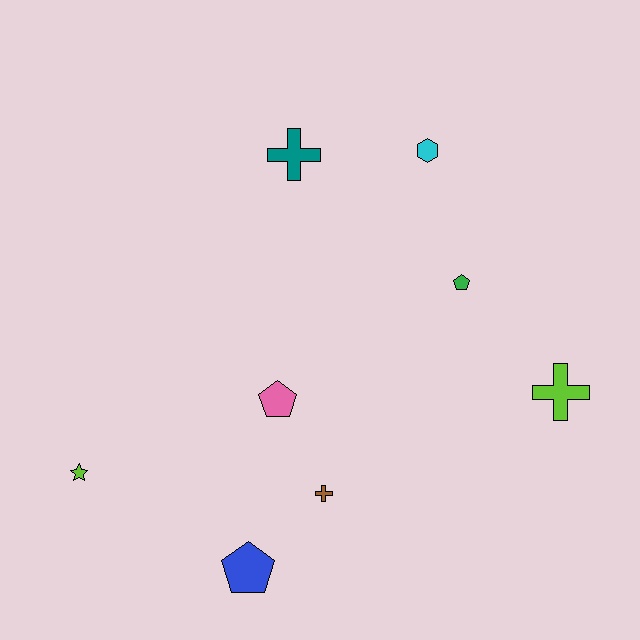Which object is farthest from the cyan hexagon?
The lime star is farthest from the cyan hexagon.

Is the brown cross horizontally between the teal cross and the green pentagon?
Yes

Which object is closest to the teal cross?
The cyan hexagon is closest to the teal cross.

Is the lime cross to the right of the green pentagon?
Yes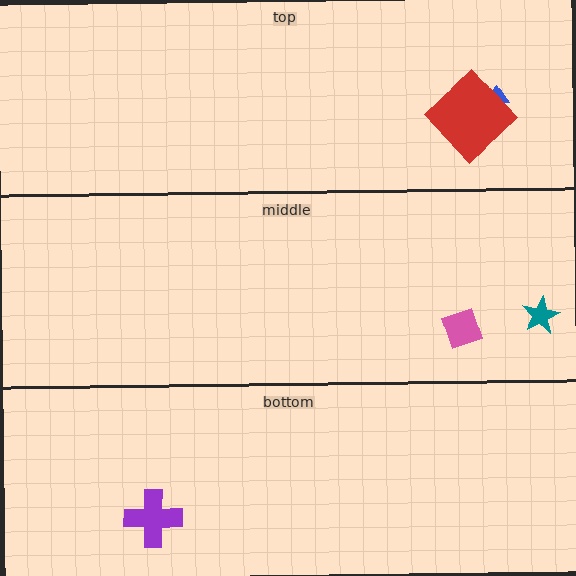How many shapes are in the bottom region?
1.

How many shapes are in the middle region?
2.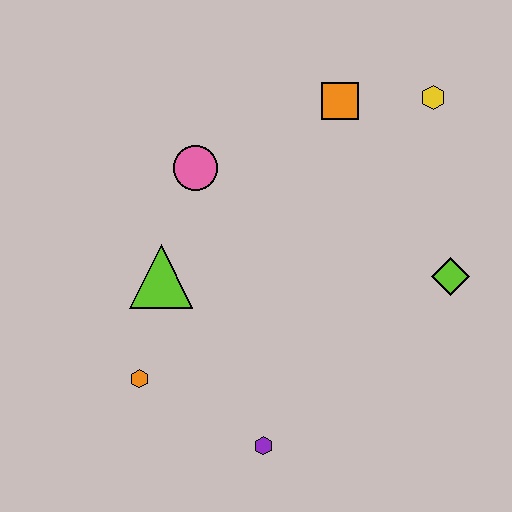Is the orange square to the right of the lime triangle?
Yes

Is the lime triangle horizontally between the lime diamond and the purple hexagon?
No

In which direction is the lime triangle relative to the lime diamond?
The lime triangle is to the left of the lime diamond.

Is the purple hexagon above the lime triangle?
No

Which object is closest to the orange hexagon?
The lime triangle is closest to the orange hexagon.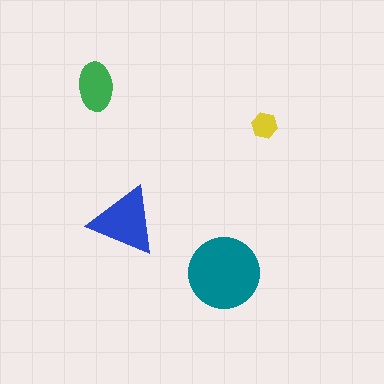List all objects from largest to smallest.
The teal circle, the blue triangle, the green ellipse, the yellow hexagon.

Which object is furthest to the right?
The yellow hexagon is rightmost.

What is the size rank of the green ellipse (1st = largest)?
3rd.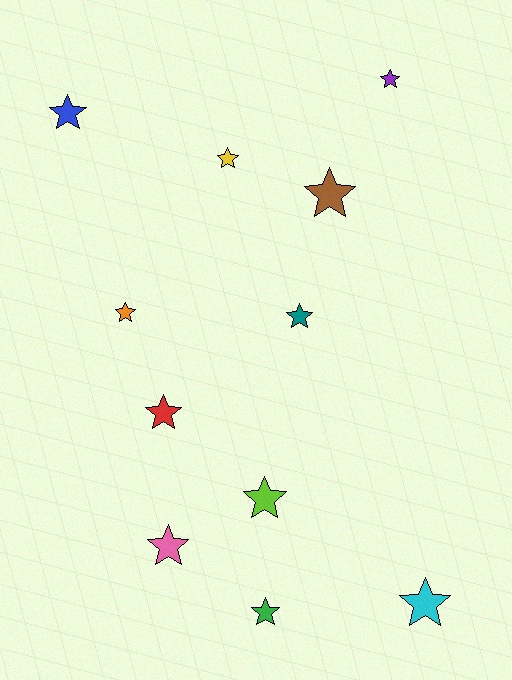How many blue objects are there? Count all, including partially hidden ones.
There is 1 blue object.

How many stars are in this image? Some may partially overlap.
There are 11 stars.